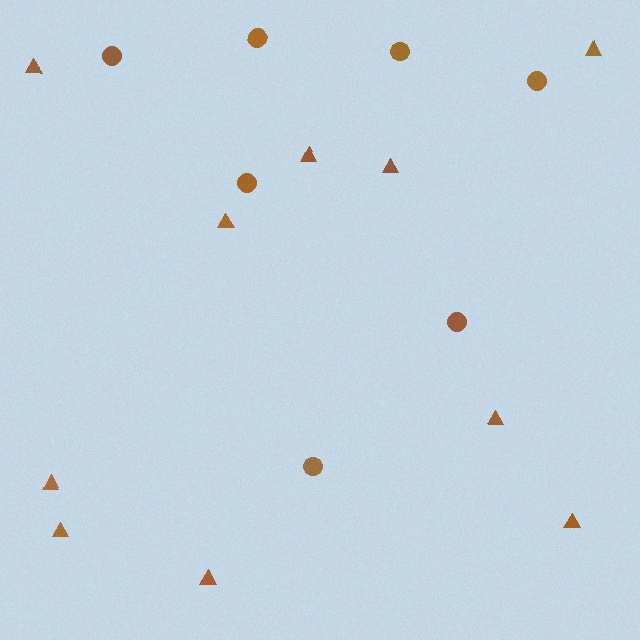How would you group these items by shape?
There are 2 groups: one group of triangles (10) and one group of circles (7).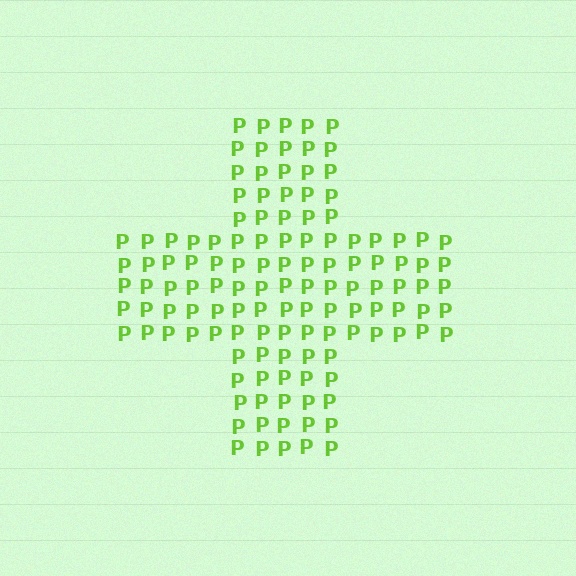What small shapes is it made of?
It is made of small letter P's.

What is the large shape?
The large shape is a cross.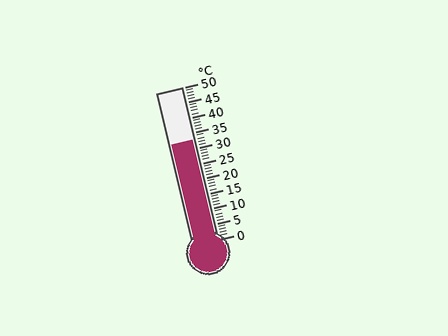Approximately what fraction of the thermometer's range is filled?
The thermometer is filled to approximately 65% of its range.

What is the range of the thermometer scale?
The thermometer scale ranges from 0°C to 50°C.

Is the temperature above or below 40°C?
The temperature is below 40°C.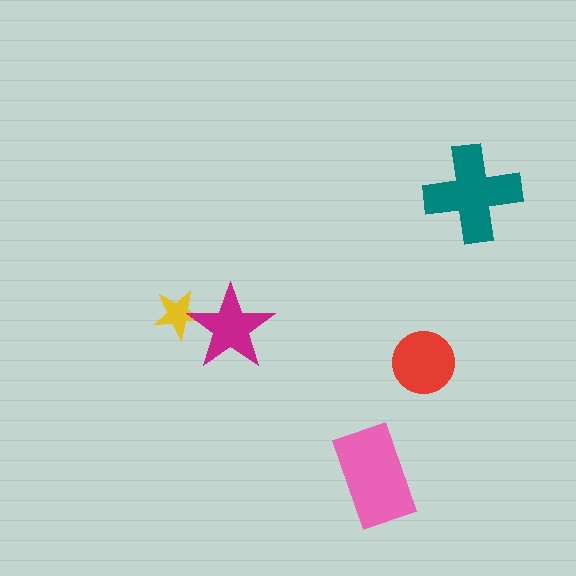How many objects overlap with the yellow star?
1 object overlaps with the yellow star.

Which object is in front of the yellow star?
The magenta star is in front of the yellow star.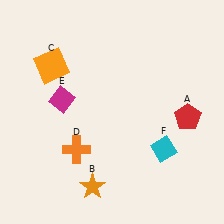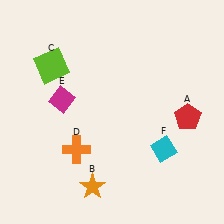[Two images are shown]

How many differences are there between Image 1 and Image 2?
There is 1 difference between the two images.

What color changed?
The square (C) changed from orange in Image 1 to lime in Image 2.